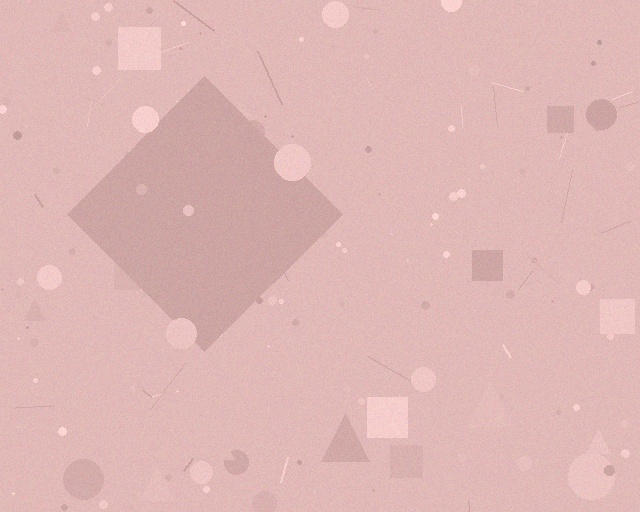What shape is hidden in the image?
A diamond is hidden in the image.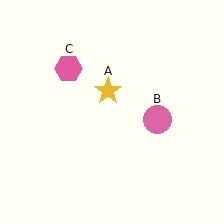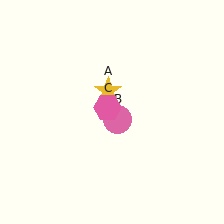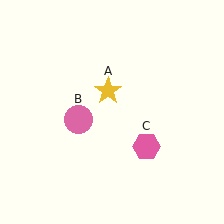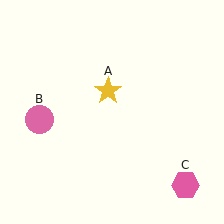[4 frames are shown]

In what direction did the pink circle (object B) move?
The pink circle (object B) moved left.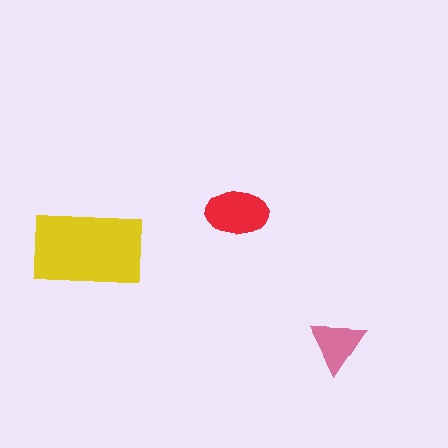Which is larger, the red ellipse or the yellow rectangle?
The yellow rectangle.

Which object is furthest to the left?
The yellow rectangle is leftmost.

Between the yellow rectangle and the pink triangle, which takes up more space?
The yellow rectangle.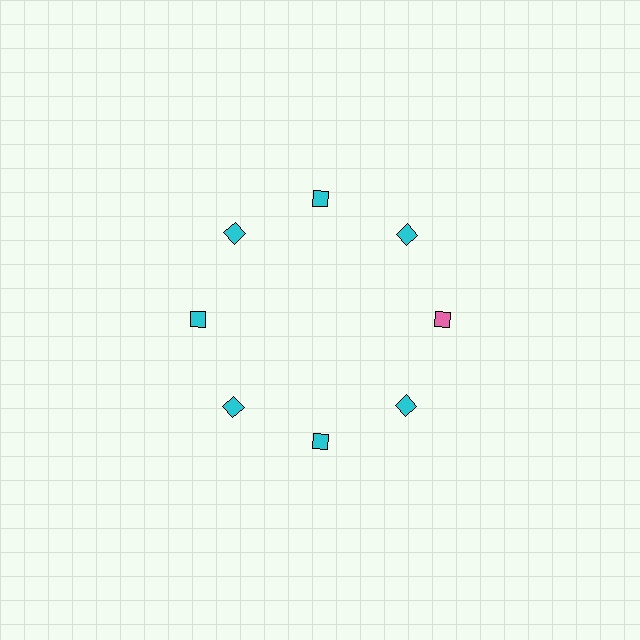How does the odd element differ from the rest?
It has a different color: pink instead of cyan.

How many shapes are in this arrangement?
There are 8 shapes arranged in a ring pattern.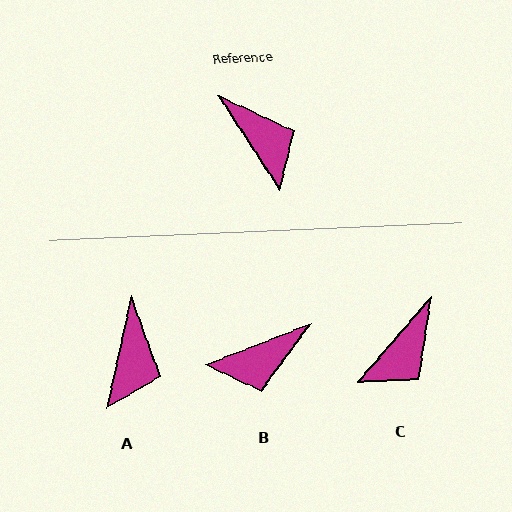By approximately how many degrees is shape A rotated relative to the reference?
Approximately 46 degrees clockwise.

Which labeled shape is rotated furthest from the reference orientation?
B, about 102 degrees away.